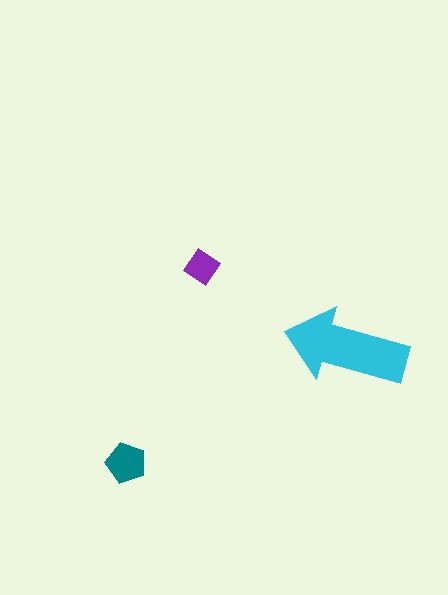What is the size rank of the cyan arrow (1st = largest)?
1st.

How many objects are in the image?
There are 3 objects in the image.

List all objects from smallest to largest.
The purple diamond, the teal pentagon, the cyan arrow.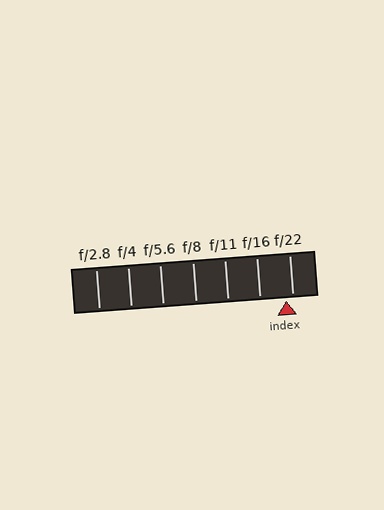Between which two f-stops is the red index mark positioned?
The index mark is between f/16 and f/22.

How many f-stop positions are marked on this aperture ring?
There are 7 f-stop positions marked.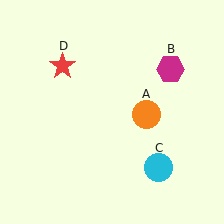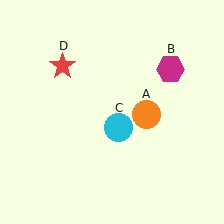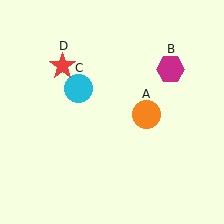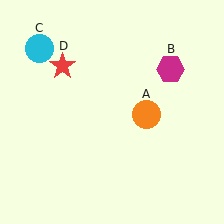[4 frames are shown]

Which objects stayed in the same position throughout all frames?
Orange circle (object A) and magenta hexagon (object B) and red star (object D) remained stationary.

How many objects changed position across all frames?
1 object changed position: cyan circle (object C).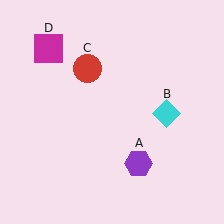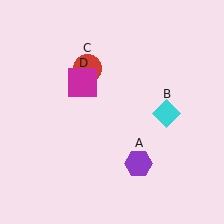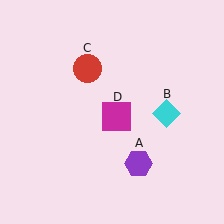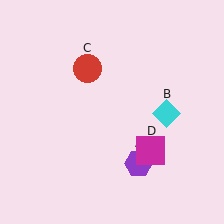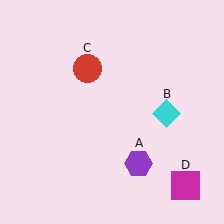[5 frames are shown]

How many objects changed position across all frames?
1 object changed position: magenta square (object D).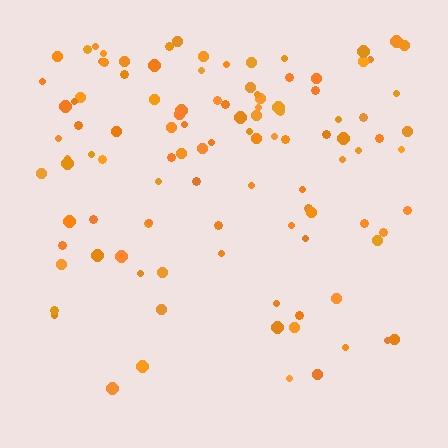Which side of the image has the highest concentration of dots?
The top.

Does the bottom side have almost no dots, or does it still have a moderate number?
Still a moderate number, just noticeably fewer than the top.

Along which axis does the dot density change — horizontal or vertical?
Vertical.